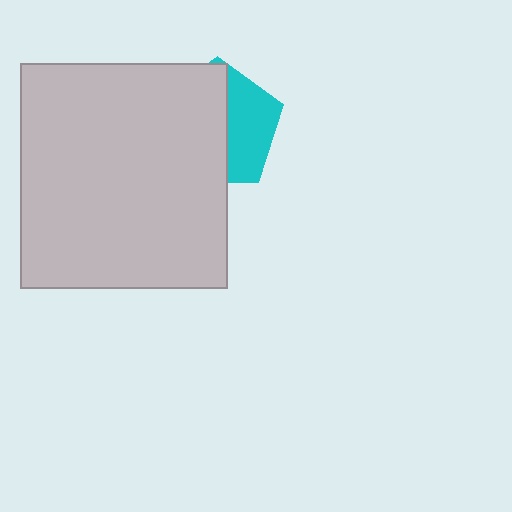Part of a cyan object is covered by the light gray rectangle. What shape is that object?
It is a pentagon.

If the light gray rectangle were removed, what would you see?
You would see the complete cyan pentagon.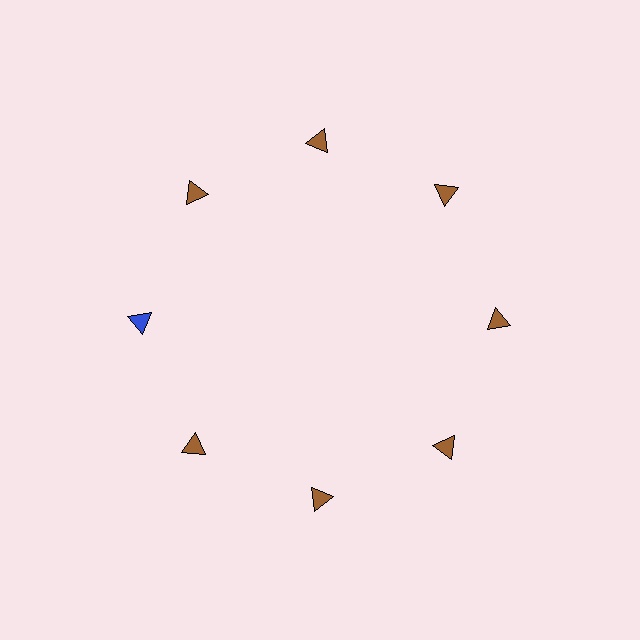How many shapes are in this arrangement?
There are 8 shapes arranged in a ring pattern.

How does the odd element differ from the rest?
It has a different color: blue instead of brown.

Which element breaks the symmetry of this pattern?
The blue triangle at roughly the 9 o'clock position breaks the symmetry. All other shapes are brown triangles.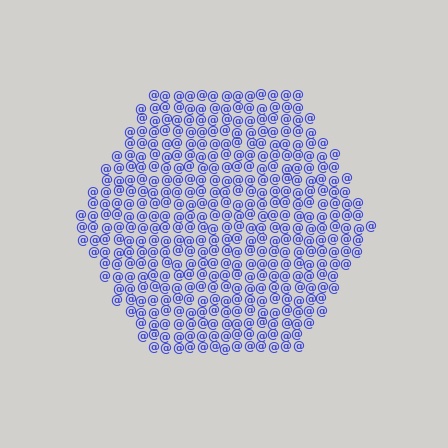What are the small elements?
The small elements are at signs.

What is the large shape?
The large shape is a hexagon.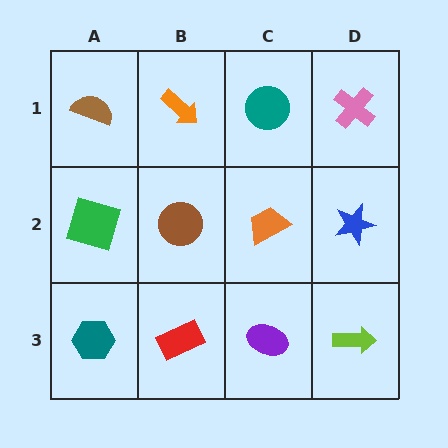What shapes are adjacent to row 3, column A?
A green square (row 2, column A), a red rectangle (row 3, column B).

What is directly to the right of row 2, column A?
A brown circle.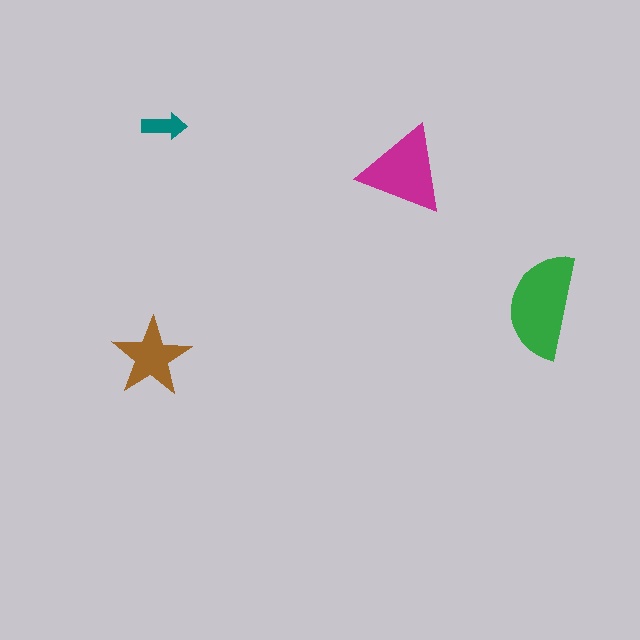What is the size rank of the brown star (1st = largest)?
3rd.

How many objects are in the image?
There are 4 objects in the image.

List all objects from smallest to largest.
The teal arrow, the brown star, the magenta triangle, the green semicircle.